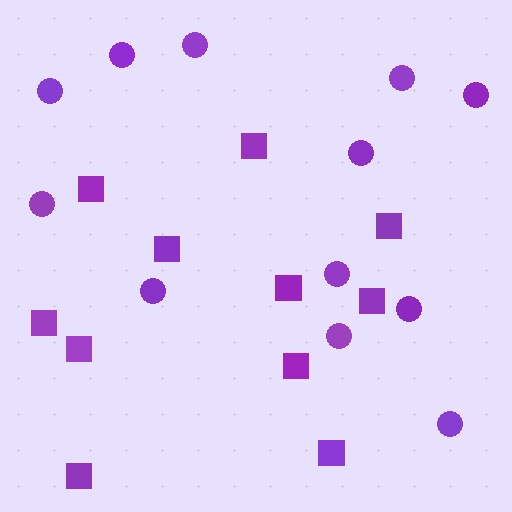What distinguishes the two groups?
There are 2 groups: one group of circles (12) and one group of squares (11).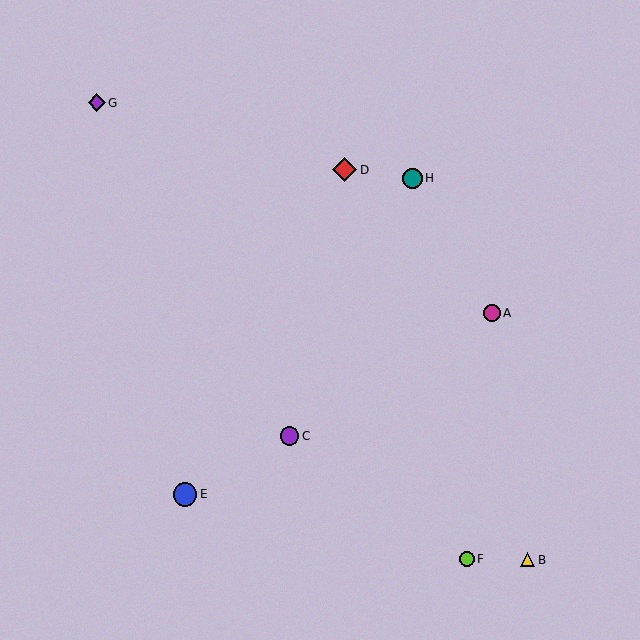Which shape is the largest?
The blue circle (labeled E) is the largest.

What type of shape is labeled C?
Shape C is a purple circle.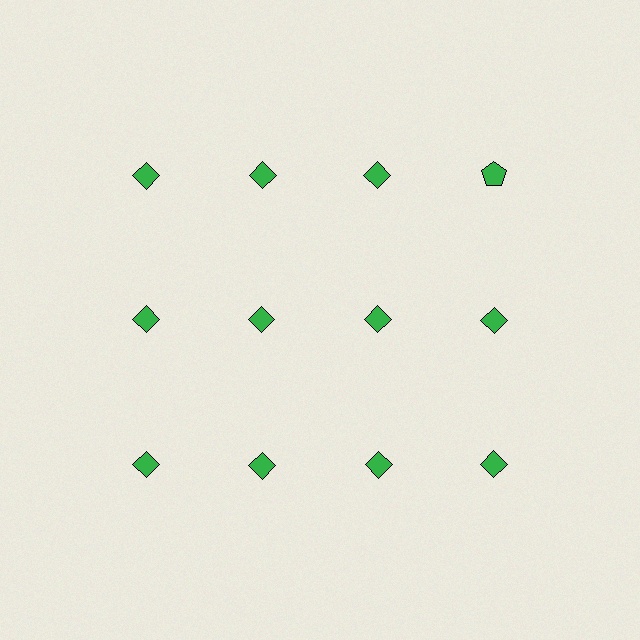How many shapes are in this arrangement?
There are 12 shapes arranged in a grid pattern.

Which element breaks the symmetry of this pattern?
The green pentagon in the top row, second from right column breaks the symmetry. All other shapes are green diamonds.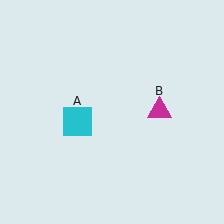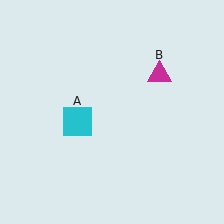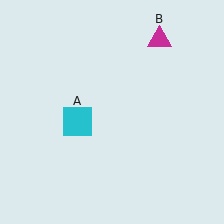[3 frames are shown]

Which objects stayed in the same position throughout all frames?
Cyan square (object A) remained stationary.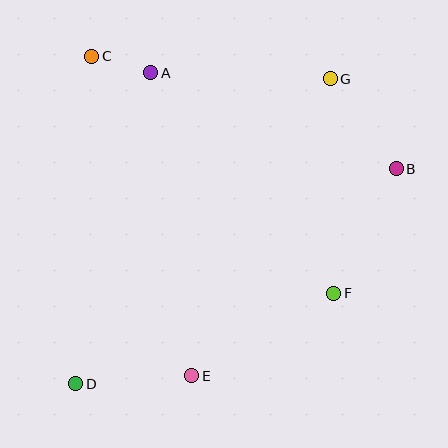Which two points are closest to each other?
Points A and C are closest to each other.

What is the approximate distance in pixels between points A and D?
The distance between A and D is approximately 320 pixels.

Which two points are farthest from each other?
Points D and G are farthest from each other.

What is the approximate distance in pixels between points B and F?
The distance between B and F is approximately 139 pixels.